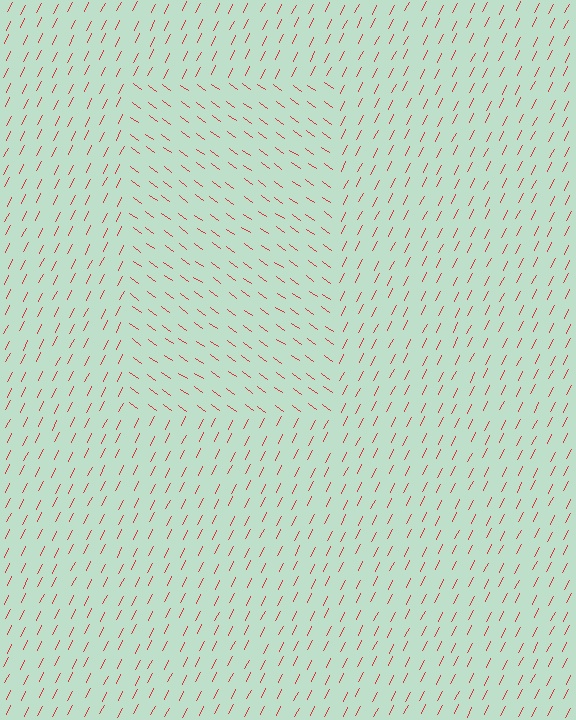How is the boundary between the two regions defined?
The boundary is defined purely by a change in line orientation (approximately 81 degrees difference). All lines are the same color and thickness.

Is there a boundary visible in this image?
Yes, there is a texture boundary formed by a change in line orientation.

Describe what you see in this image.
The image is filled with small red line segments. A rectangle region in the image has lines oriented differently from the surrounding lines, creating a visible texture boundary.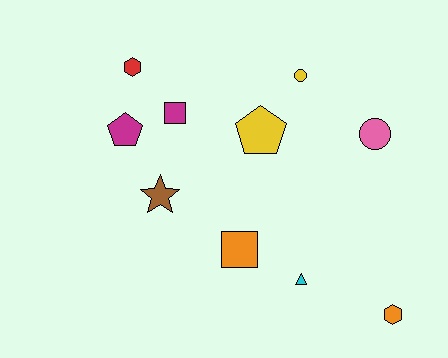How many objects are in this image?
There are 10 objects.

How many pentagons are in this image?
There are 2 pentagons.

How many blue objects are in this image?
There are no blue objects.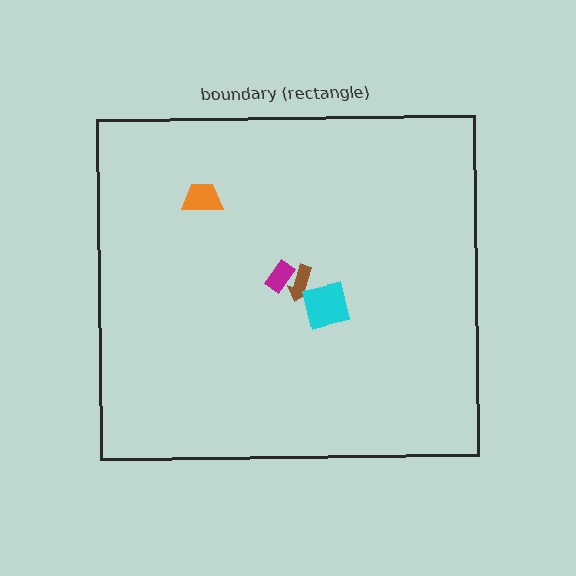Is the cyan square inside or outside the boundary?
Inside.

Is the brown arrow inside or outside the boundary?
Inside.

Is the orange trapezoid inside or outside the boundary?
Inside.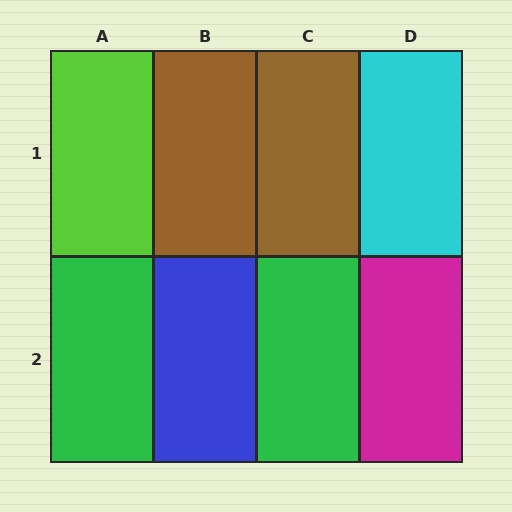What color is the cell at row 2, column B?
Blue.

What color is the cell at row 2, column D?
Magenta.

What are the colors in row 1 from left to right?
Lime, brown, brown, cyan.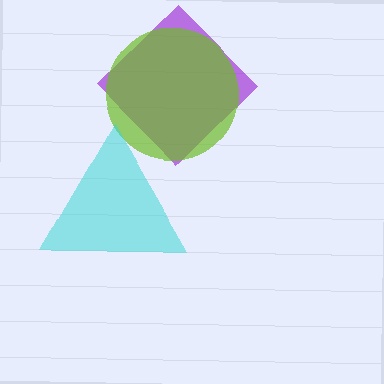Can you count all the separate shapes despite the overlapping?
Yes, there are 3 separate shapes.